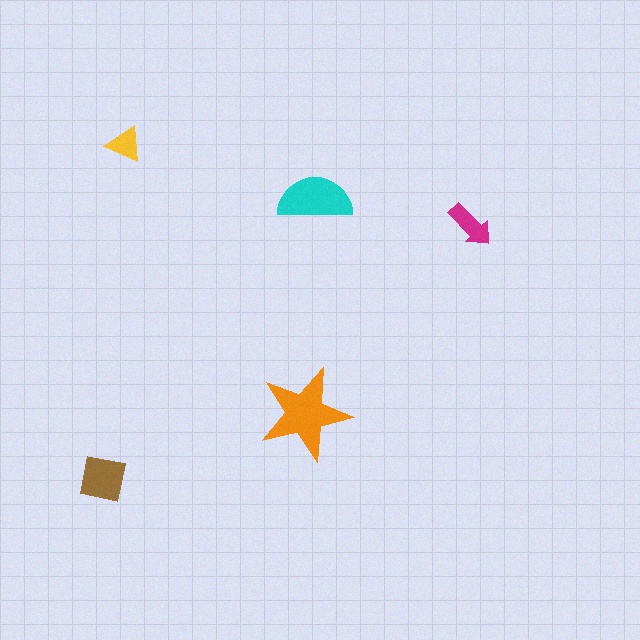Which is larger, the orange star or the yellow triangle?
The orange star.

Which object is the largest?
The orange star.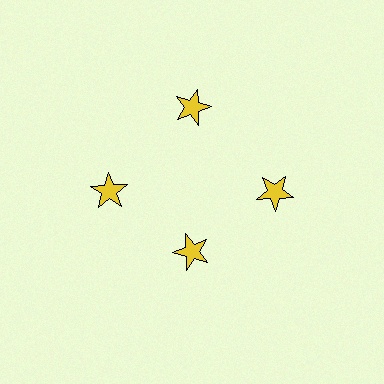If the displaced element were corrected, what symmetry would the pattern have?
It would have 4-fold rotational symmetry — the pattern would map onto itself every 90 degrees.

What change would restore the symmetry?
The symmetry would be restored by moving it outward, back onto the ring so that all 4 stars sit at equal angles and equal distance from the center.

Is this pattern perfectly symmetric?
No. The 4 yellow stars are arranged in a ring, but one element near the 6 o'clock position is pulled inward toward the center, breaking the 4-fold rotational symmetry.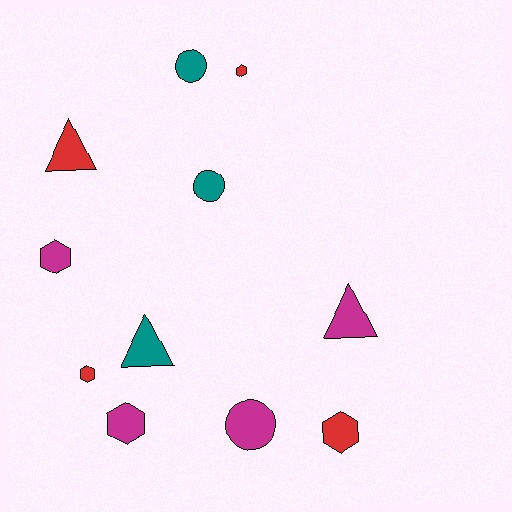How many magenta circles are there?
There is 1 magenta circle.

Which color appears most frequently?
Magenta, with 4 objects.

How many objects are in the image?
There are 11 objects.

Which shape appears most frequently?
Hexagon, with 5 objects.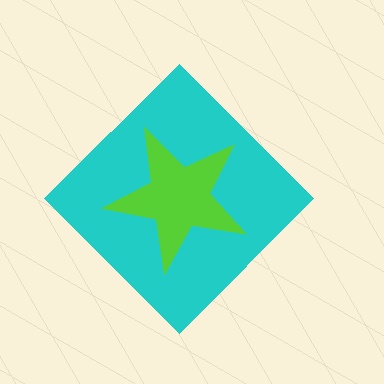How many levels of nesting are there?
2.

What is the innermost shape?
The lime star.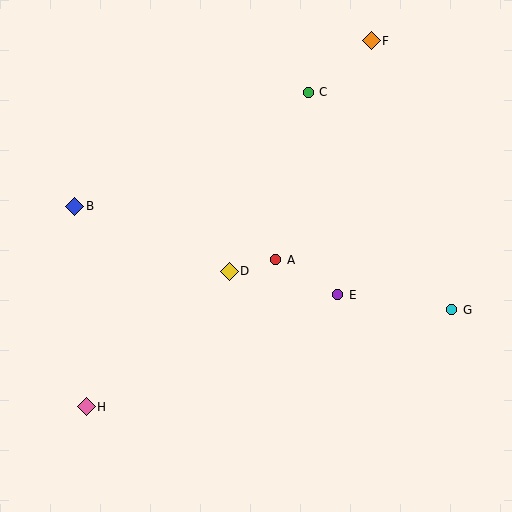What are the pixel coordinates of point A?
Point A is at (276, 260).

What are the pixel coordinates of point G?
Point G is at (452, 310).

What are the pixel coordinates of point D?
Point D is at (229, 271).